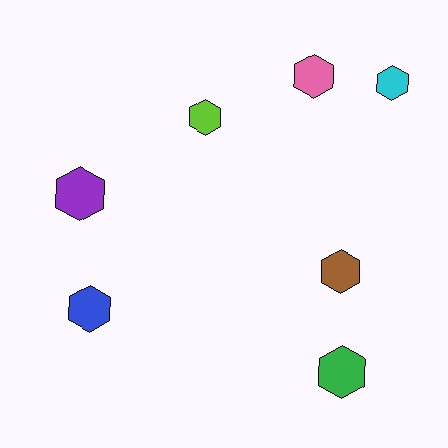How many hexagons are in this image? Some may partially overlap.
There are 7 hexagons.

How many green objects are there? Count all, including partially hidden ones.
There is 1 green object.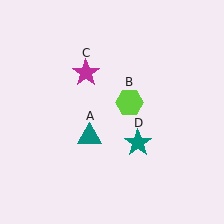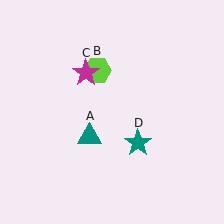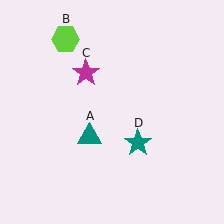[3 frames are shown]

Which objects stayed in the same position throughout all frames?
Teal triangle (object A) and magenta star (object C) and teal star (object D) remained stationary.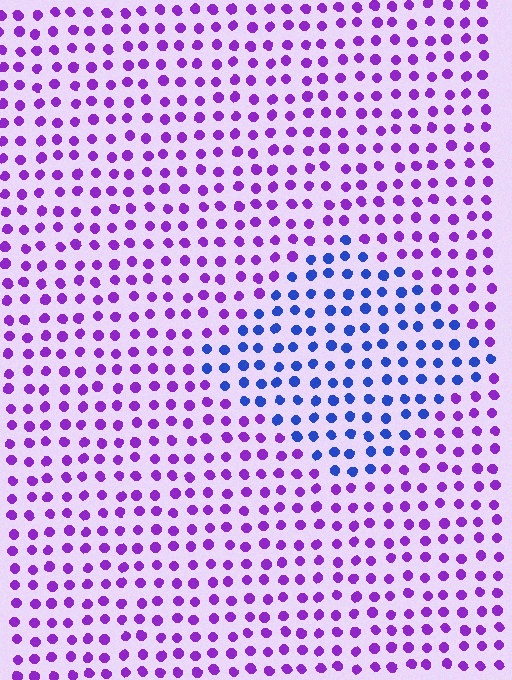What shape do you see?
I see a diamond.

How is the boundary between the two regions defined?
The boundary is defined purely by a slight shift in hue (about 52 degrees). Spacing, size, and orientation are identical on both sides.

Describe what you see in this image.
The image is filled with small purple elements in a uniform arrangement. A diamond-shaped region is visible where the elements are tinted to a slightly different hue, forming a subtle color boundary.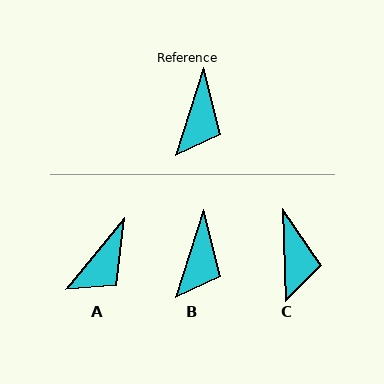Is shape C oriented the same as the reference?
No, it is off by about 20 degrees.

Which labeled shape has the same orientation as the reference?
B.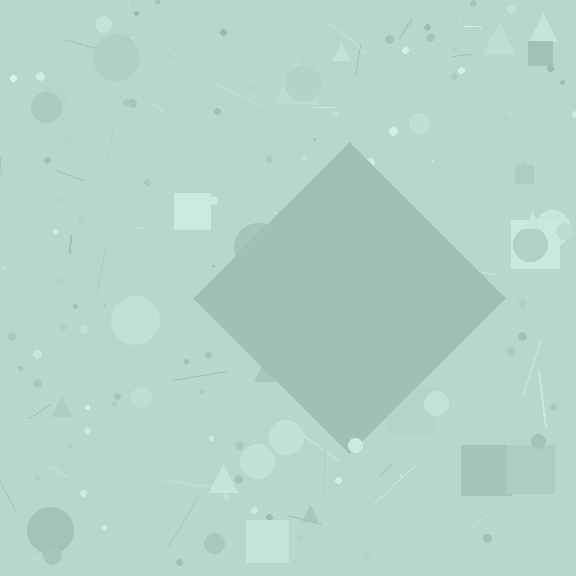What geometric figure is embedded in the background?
A diamond is embedded in the background.